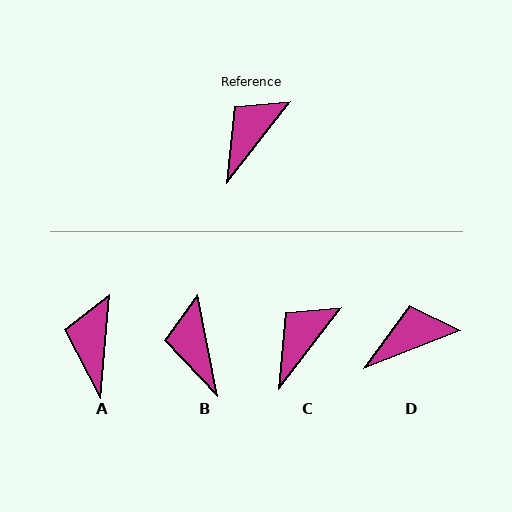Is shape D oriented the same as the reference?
No, it is off by about 31 degrees.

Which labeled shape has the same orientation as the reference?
C.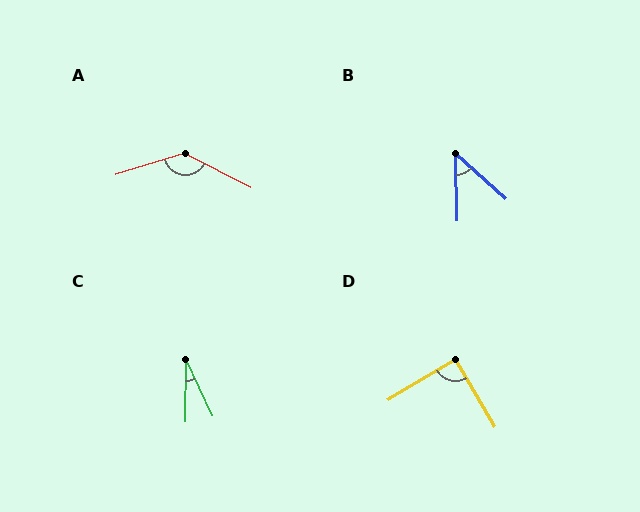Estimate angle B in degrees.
Approximately 47 degrees.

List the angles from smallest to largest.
C (26°), B (47°), D (90°), A (136°).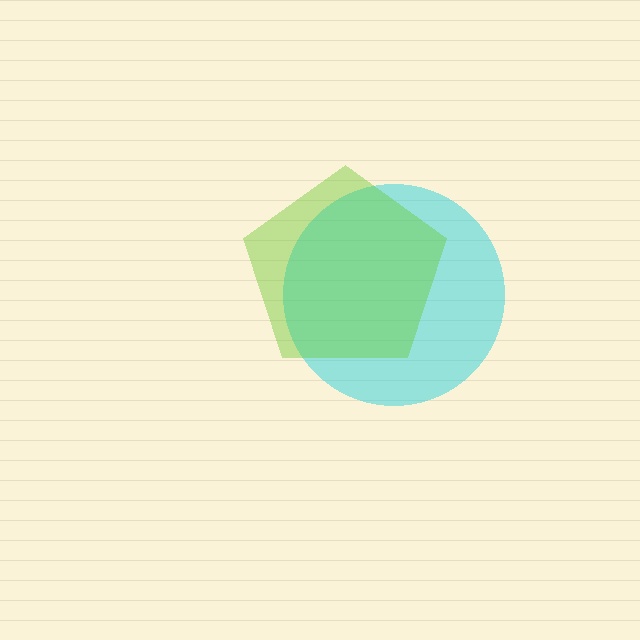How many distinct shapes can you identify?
There are 2 distinct shapes: a cyan circle, a lime pentagon.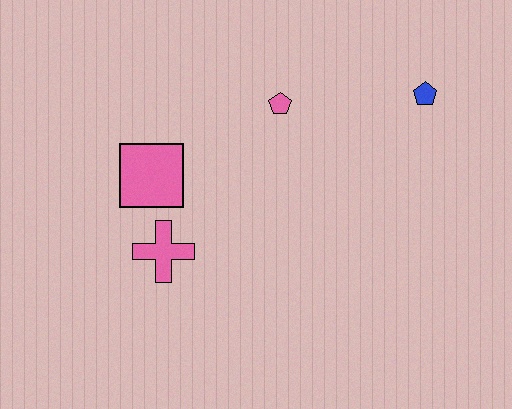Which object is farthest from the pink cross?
The blue pentagon is farthest from the pink cross.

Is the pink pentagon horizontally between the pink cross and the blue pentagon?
Yes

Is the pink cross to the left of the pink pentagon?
Yes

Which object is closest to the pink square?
The pink cross is closest to the pink square.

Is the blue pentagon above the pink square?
Yes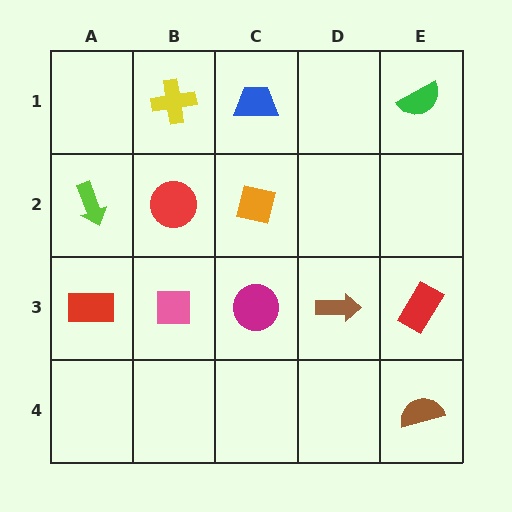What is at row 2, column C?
An orange square.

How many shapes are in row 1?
3 shapes.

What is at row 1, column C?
A blue trapezoid.